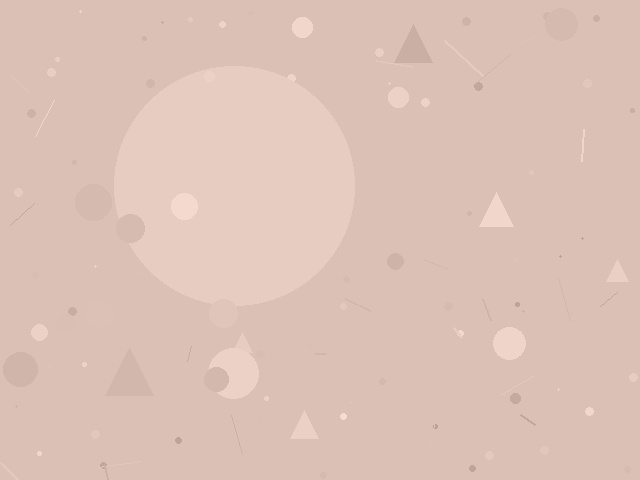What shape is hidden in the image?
A circle is hidden in the image.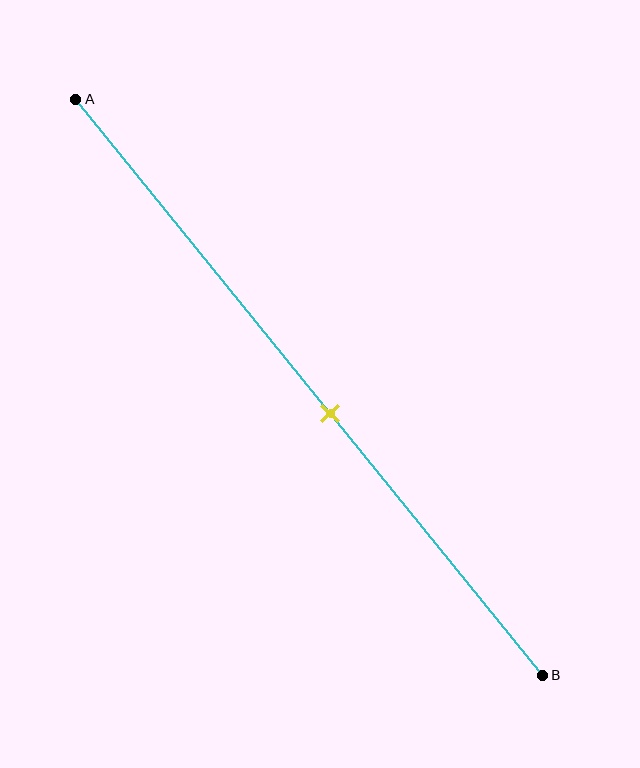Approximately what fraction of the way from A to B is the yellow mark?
The yellow mark is approximately 55% of the way from A to B.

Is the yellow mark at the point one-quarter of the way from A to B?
No, the mark is at about 55% from A, not at the 25% one-quarter point.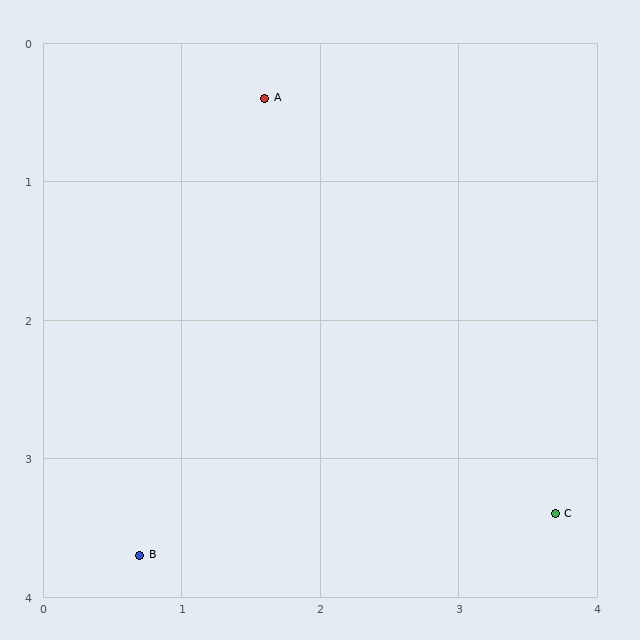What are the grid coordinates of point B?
Point B is at approximately (0.7, 3.7).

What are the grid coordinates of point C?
Point C is at approximately (3.7, 3.4).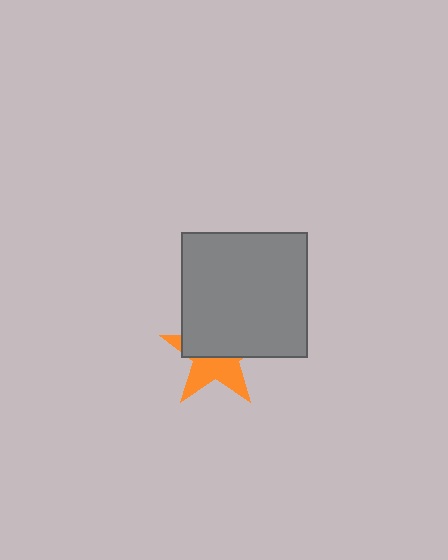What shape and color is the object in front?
The object in front is a gray square.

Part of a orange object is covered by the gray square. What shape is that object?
It is a star.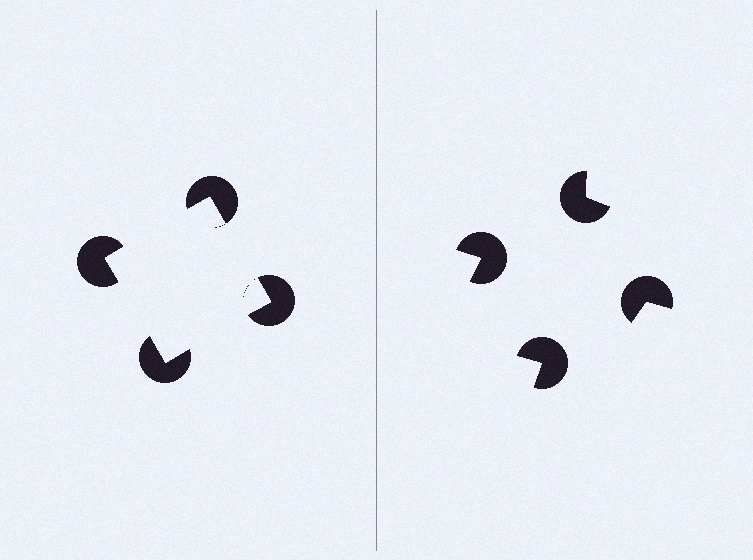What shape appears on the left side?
An illusory square.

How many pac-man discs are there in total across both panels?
8 — 4 on each side.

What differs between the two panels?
The pac-man discs are positioned identically on both sides; only the wedge orientations differ. On the left they align to a square; on the right they are misaligned.